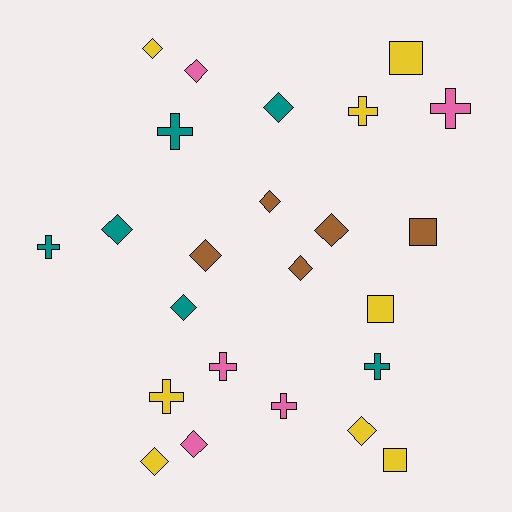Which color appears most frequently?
Yellow, with 8 objects.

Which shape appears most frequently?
Diamond, with 12 objects.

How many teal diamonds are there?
There are 3 teal diamonds.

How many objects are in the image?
There are 24 objects.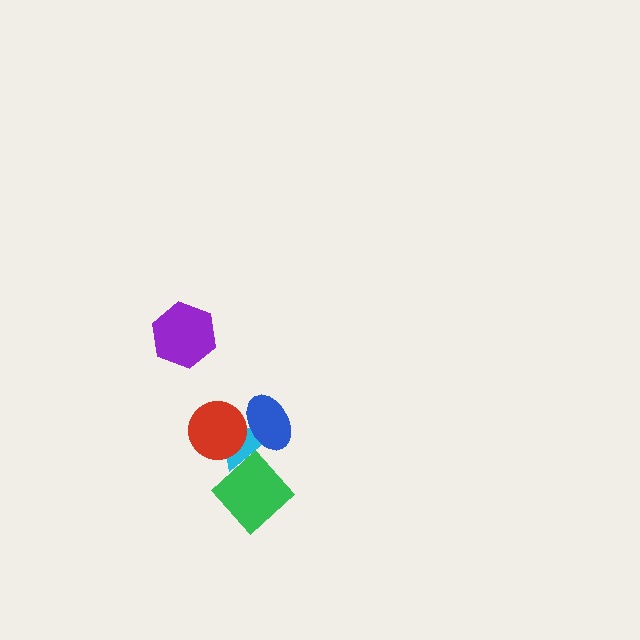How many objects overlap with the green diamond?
1 object overlaps with the green diamond.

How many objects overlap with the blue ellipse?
2 objects overlap with the blue ellipse.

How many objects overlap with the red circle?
2 objects overlap with the red circle.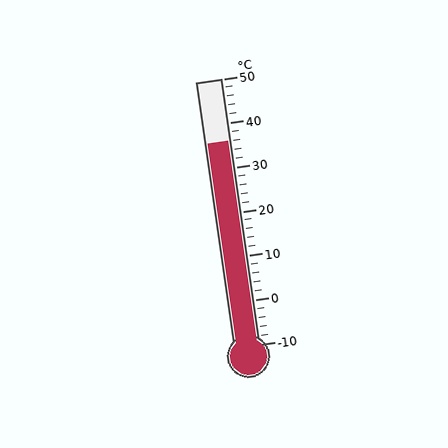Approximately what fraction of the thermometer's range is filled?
The thermometer is filled to approximately 75% of its range.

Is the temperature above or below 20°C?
The temperature is above 20°C.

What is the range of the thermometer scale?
The thermometer scale ranges from -10°C to 50°C.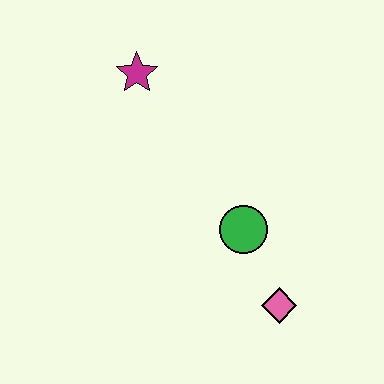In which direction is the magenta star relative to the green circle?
The magenta star is above the green circle.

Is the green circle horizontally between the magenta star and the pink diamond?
Yes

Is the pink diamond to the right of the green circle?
Yes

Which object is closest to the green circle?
The pink diamond is closest to the green circle.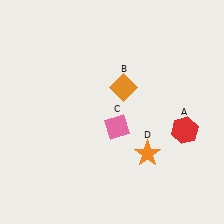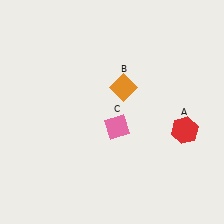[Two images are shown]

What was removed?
The orange star (D) was removed in Image 2.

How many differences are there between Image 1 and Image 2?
There is 1 difference between the two images.